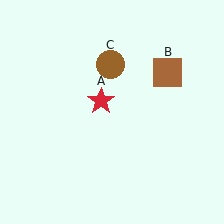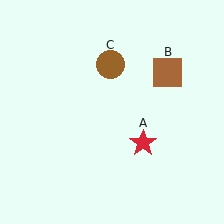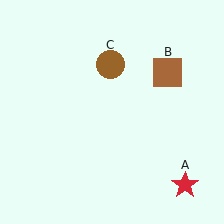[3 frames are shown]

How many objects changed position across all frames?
1 object changed position: red star (object A).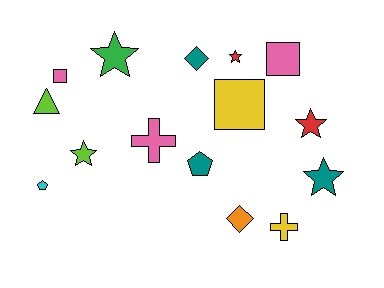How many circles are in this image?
There are no circles.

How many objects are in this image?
There are 15 objects.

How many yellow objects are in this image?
There are 2 yellow objects.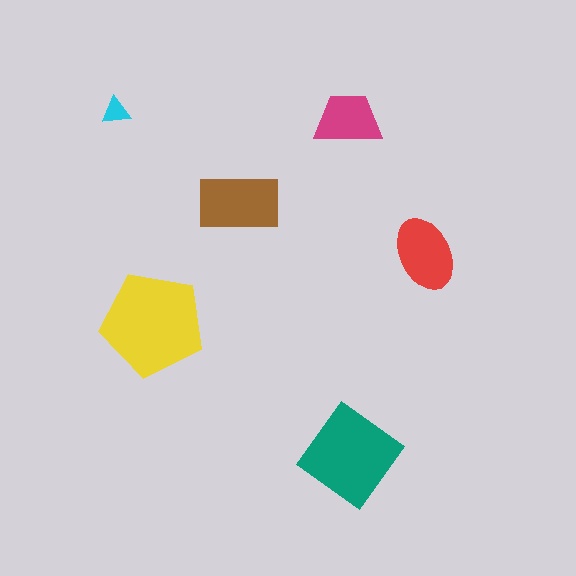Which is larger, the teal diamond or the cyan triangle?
The teal diamond.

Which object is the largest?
The yellow pentagon.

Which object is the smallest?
The cyan triangle.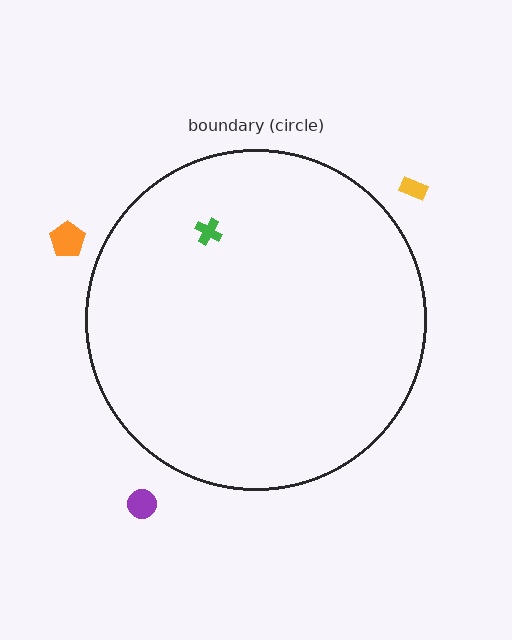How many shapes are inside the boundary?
1 inside, 3 outside.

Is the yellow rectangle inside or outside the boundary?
Outside.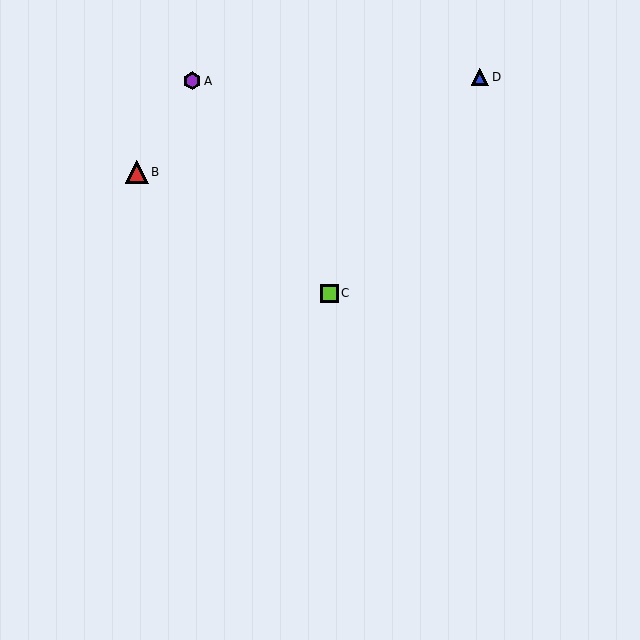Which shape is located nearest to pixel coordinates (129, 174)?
The red triangle (labeled B) at (137, 172) is nearest to that location.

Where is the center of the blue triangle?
The center of the blue triangle is at (480, 77).